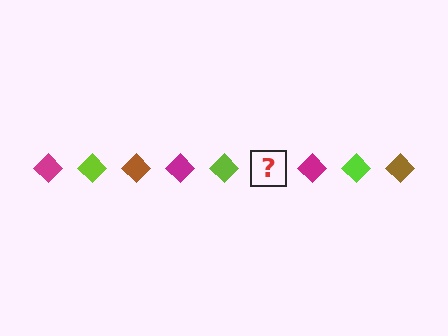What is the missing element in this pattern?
The missing element is a brown diamond.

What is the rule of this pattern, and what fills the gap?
The rule is that the pattern cycles through magenta, lime, brown diamonds. The gap should be filled with a brown diamond.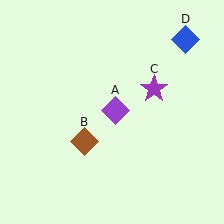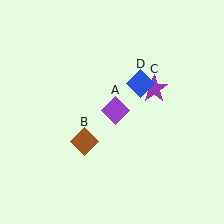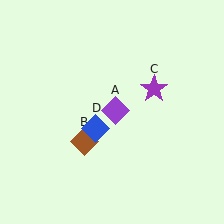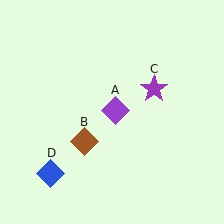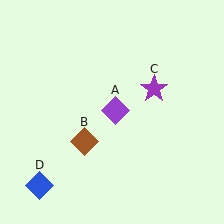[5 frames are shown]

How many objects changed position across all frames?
1 object changed position: blue diamond (object D).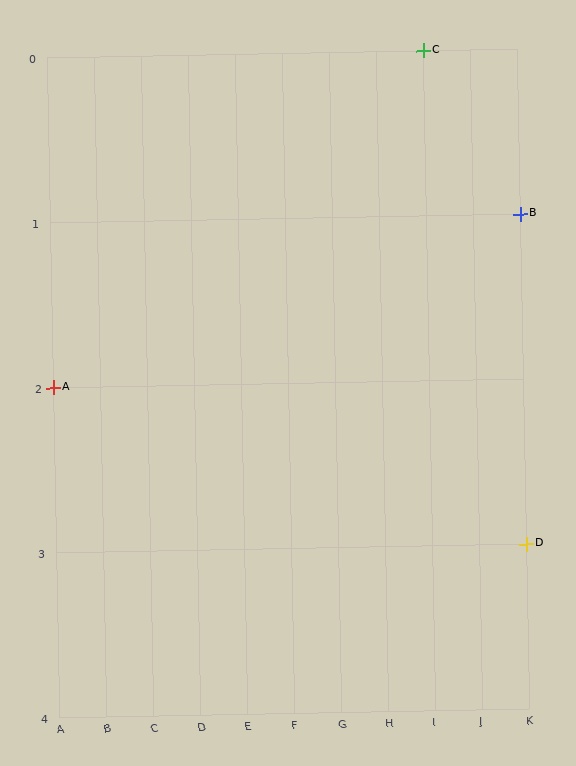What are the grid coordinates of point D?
Point D is at grid coordinates (K, 3).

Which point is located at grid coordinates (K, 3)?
Point D is at (K, 3).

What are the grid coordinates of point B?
Point B is at grid coordinates (K, 1).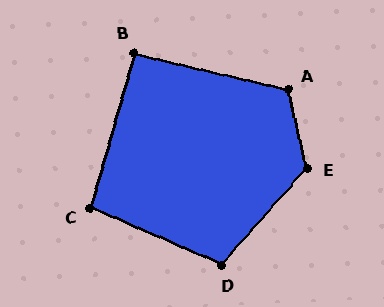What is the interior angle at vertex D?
Approximately 108 degrees (obtuse).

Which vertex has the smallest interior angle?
B, at approximately 93 degrees.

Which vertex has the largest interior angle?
E, at approximately 125 degrees.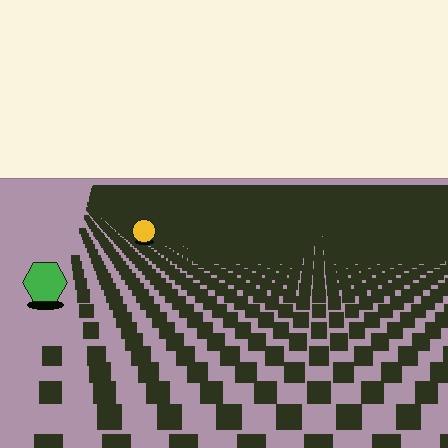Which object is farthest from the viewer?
The yellow circle is farthest from the viewer. It appears smaller and the ground texture around it is denser.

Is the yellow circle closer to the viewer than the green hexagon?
No. The green hexagon is closer — you can tell from the texture gradient: the ground texture is coarser near it.